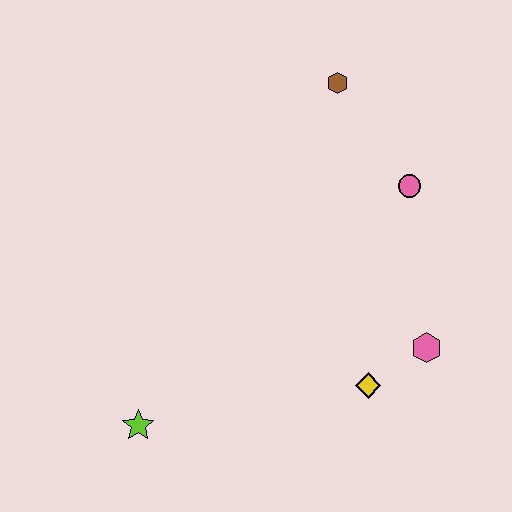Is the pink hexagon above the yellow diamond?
Yes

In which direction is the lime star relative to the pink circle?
The lime star is to the left of the pink circle.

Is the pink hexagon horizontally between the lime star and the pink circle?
No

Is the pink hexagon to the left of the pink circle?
No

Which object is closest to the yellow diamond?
The pink hexagon is closest to the yellow diamond.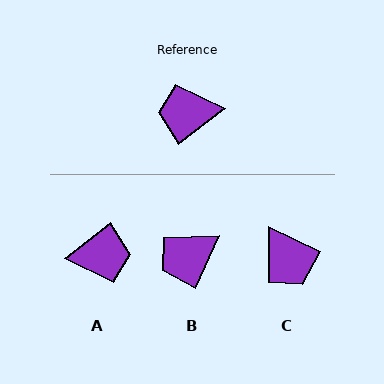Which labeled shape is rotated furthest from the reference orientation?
A, about 180 degrees away.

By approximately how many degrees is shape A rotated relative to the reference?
Approximately 180 degrees clockwise.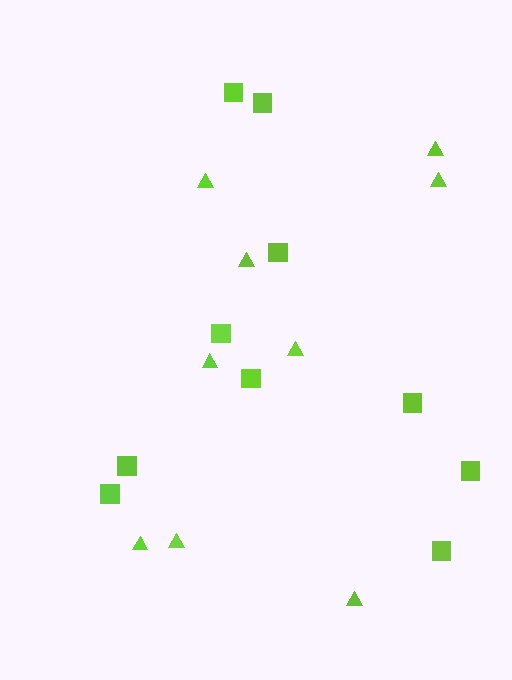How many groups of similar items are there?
There are 2 groups: one group of squares (10) and one group of triangles (9).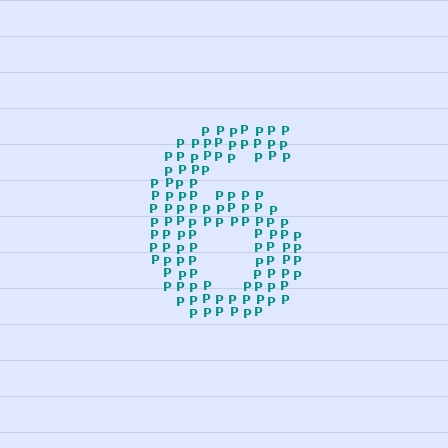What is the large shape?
The large shape is the digit 6.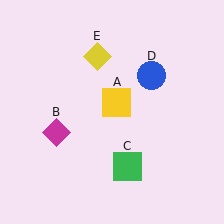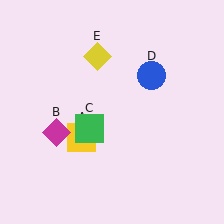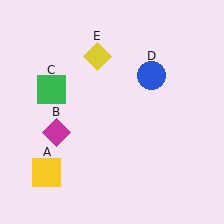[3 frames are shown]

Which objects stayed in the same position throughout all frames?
Magenta diamond (object B) and blue circle (object D) and yellow diamond (object E) remained stationary.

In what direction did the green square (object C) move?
The green square (object C) moved up and to the left.